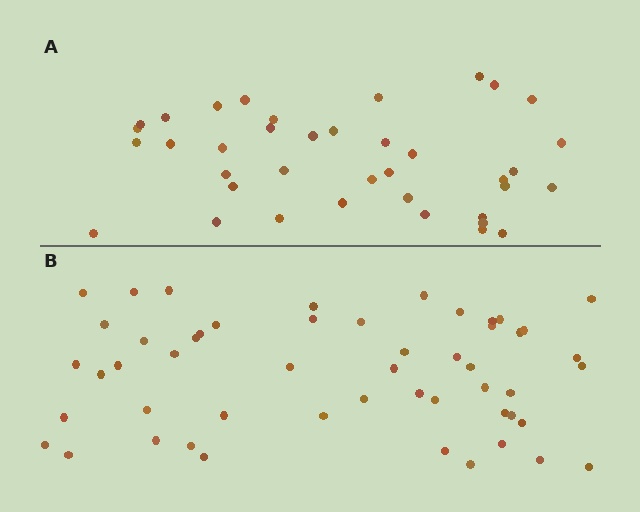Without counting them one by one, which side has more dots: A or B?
Region B (the bottom region) has more dots.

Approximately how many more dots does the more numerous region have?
Region B has approximately 15 more dots than region A.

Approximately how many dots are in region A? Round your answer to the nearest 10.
About 40 dots. (The exact count is 38, which rounds to 40.)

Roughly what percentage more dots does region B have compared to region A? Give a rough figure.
About 35% more.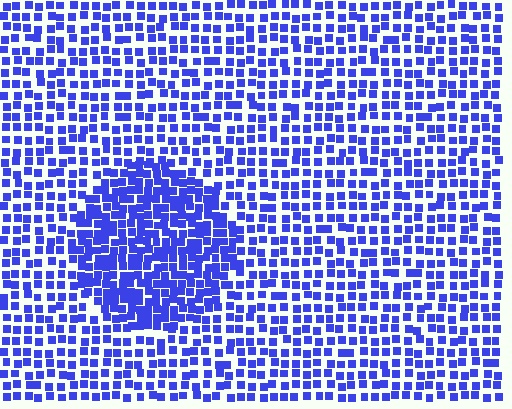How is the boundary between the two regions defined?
The boundary is defined by a change in element density (approximately 1.7x ratio). All elements are the same color, size, and shape.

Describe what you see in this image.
The image contains small blue elements arranged at two different densities. A circle-shaped region is visible where the elements are more densely packed than the surrounding area.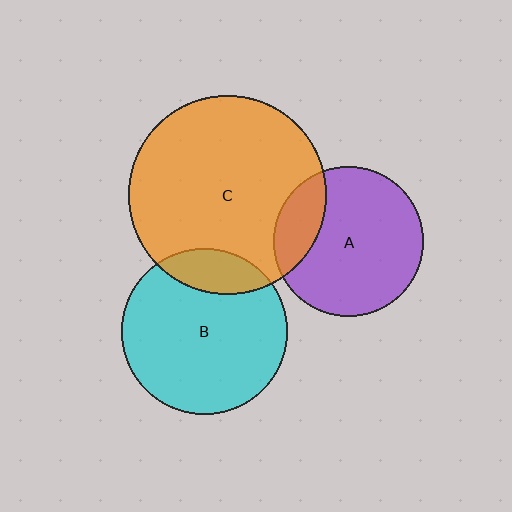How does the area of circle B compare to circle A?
Approximately 1.2 times.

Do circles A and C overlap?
Yes.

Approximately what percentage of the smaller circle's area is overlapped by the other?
Approximately 20%.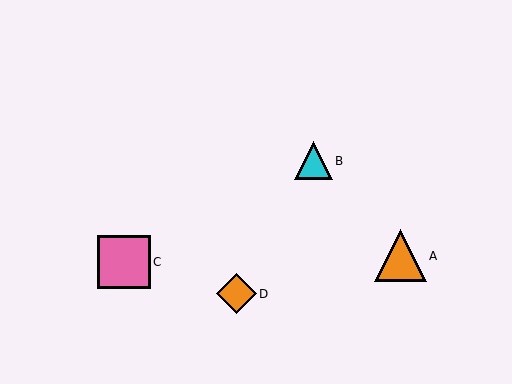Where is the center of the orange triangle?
The center of the orange triangle is at (400, 256).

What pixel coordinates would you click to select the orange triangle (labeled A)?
Click at (400, 256) to select the orange triangle A.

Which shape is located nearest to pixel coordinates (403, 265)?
The orange triangle (labeled A) at (400, 256) is nearest to that location.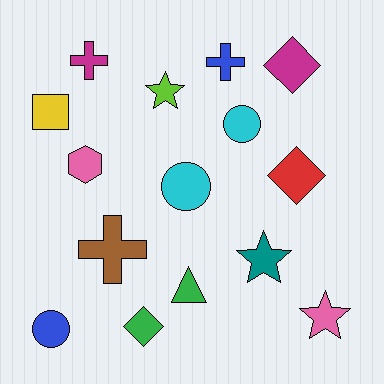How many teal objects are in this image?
There is 1 teal object.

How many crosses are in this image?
There are 3 crosses.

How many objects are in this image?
There are 15 objects.